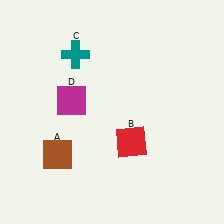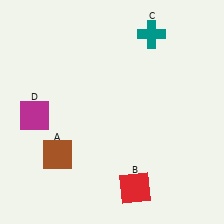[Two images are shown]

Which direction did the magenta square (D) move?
The magenta square (D) moved left.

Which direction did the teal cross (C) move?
The teal cross (C) moved right.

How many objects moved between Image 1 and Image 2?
3 objects moved between the two images.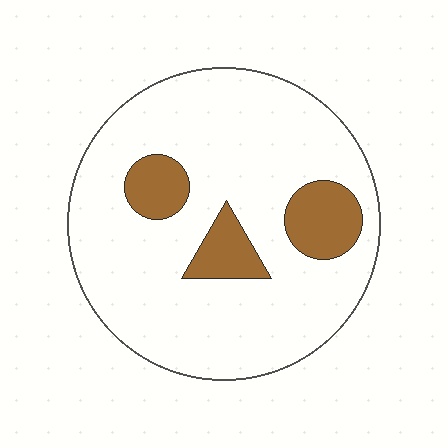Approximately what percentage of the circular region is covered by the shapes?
Approximately 15%.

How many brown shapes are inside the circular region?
3.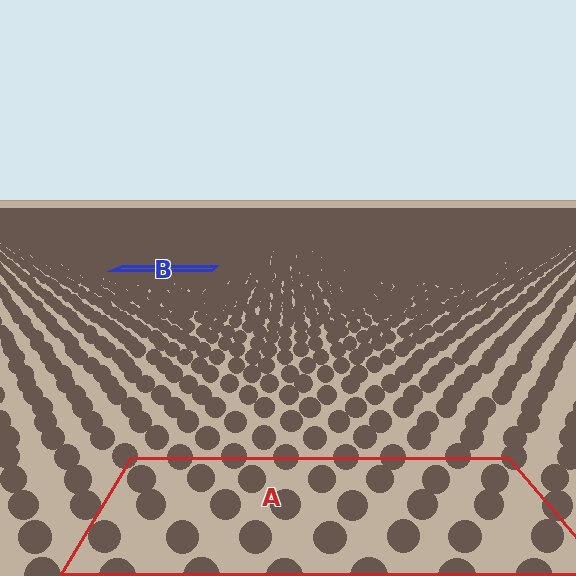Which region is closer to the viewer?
Region A is closer. The texture elements there are larger and more spread out.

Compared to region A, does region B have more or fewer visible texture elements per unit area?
Region B has more texture elements per unit area — they are packed more densely because it is farther away.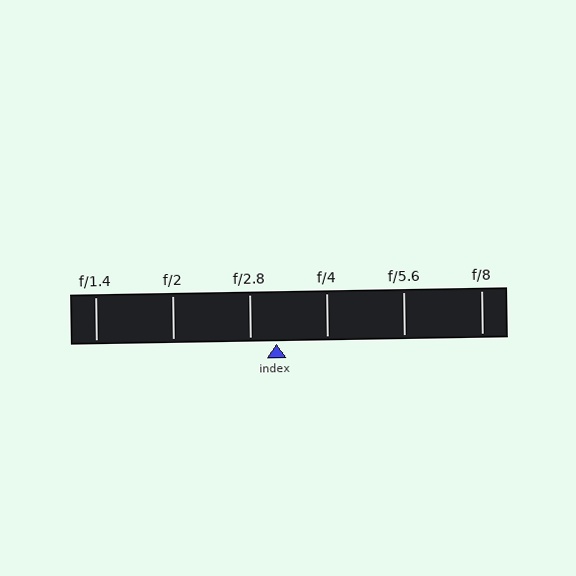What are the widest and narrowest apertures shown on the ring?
The widest aperture shown is f/1.4 and the narrowest is f/8.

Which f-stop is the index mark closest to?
The index mark is closest to f/2.8.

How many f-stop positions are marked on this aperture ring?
There are 6 f-stop positions marked.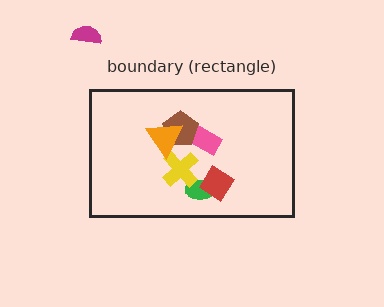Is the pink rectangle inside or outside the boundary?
Inside.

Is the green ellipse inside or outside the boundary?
Inside.